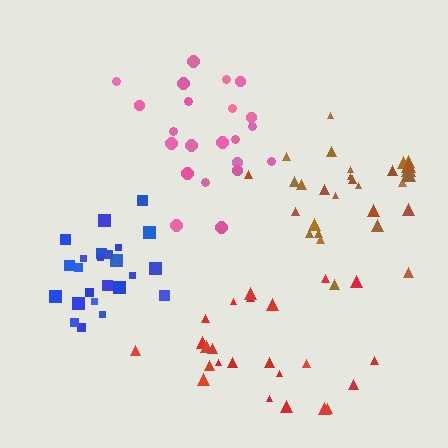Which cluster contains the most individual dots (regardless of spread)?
Brown (30).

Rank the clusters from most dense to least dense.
blue, brown, pink, red.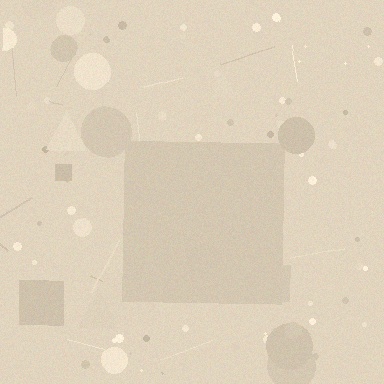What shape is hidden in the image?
A square is hidden in the image.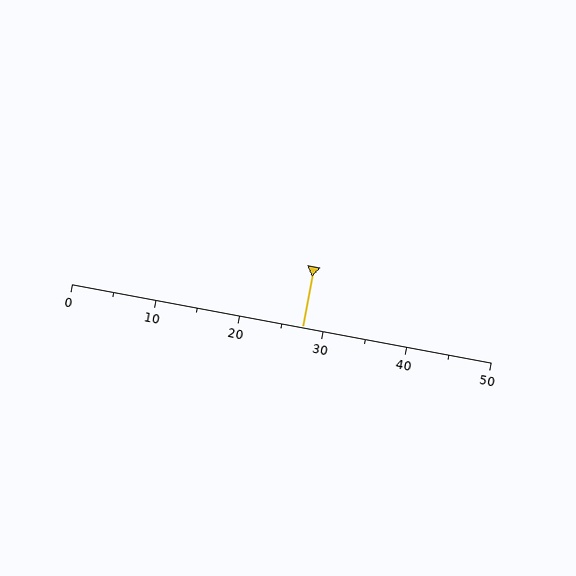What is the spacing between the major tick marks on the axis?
The major ticks are spaced 10 apart.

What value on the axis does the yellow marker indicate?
The marker indicates approximately 27.5.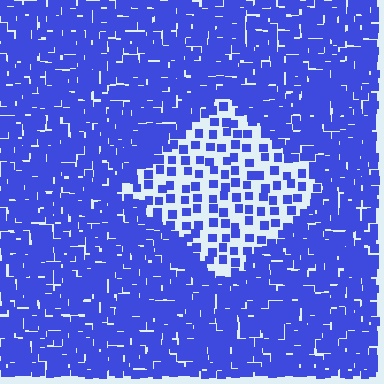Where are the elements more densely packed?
The elements are more densely packed outside the diamond boundary.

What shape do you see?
I see a diamond.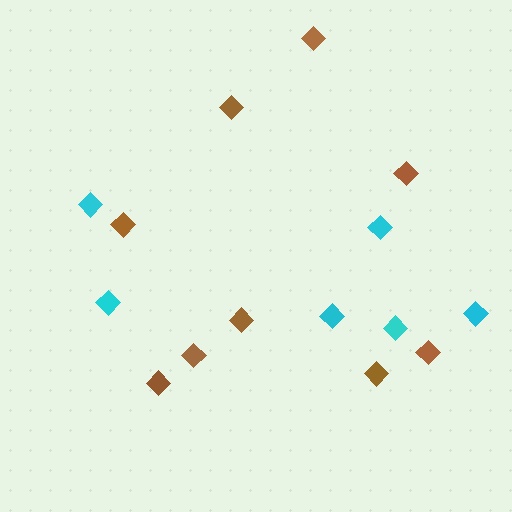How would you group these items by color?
There are 2 groups: one group of brown diamonds (9) and one group of cyan diamonds (6).